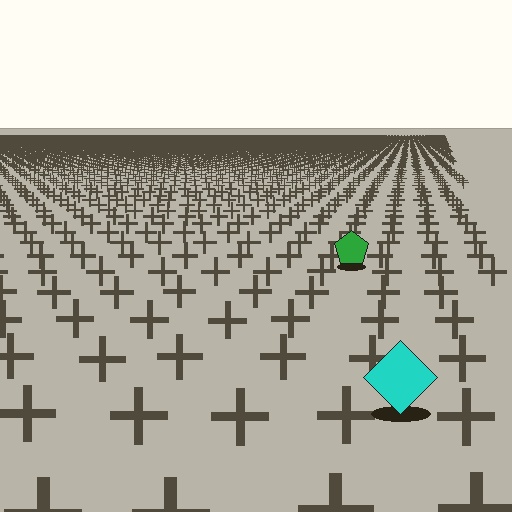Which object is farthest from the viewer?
The green pentagon is farthest from the viewer. It appears smaller and the ground texture around it is denser.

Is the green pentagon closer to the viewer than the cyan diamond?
No. The cyan diamond is closer — you can tell from the texture gradient: the ground texture is coarser near it.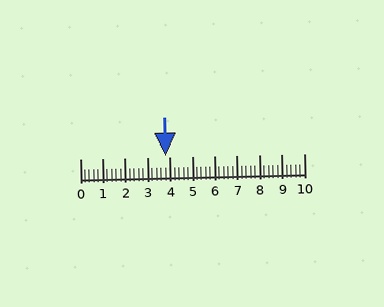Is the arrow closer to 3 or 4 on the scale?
The arrow is closer to 4.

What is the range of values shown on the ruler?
The ruler shows values from 0 to 10.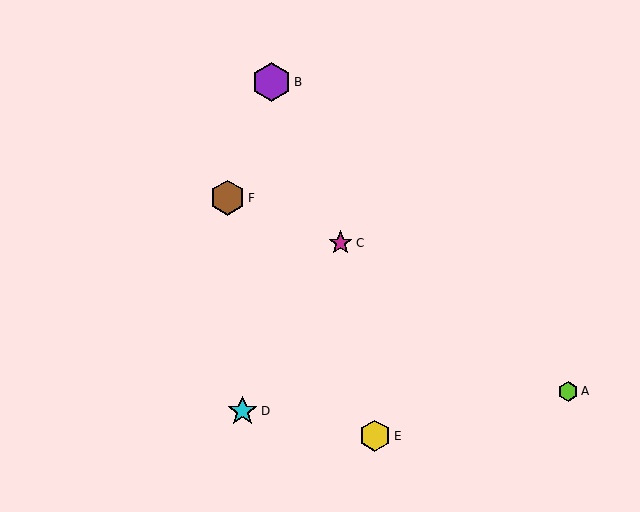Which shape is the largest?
The purple hexagon (labeled B) is the largest.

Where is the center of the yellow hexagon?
The center of the yellow hexagon is at (375, 436).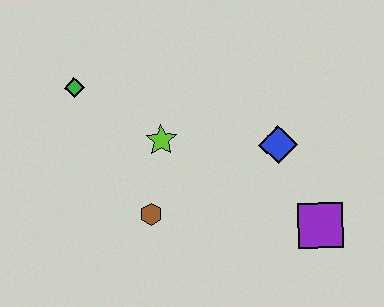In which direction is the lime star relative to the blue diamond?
The lime star is to the left of the blue diamond.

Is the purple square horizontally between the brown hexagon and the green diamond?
No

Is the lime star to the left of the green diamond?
No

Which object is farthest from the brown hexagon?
The purple square is farthest from the brown hexagon.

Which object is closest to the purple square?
The blue diamond is closest to the purple square.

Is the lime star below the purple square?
No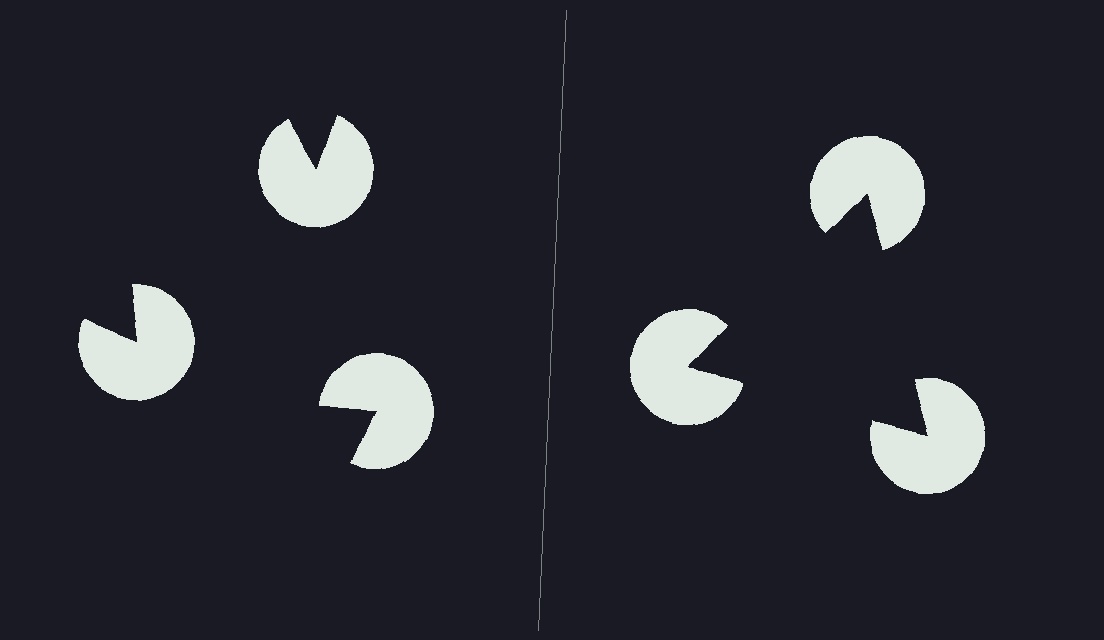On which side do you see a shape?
An illusory triangle appears on the right side. On the left side the wedge cuts are rotated, so no coherent shape forms.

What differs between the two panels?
The pac-man discs are positioned identically on both sides; only the wedge orientations differ. On the right they align to a triangle; on the left they are misaligned.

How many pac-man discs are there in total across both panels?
6 — 3 on each side.